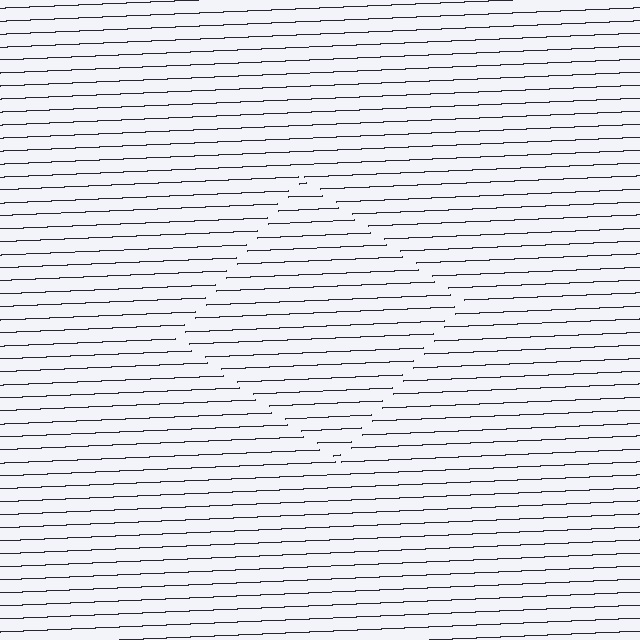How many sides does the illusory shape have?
4 sides — the line-ends trace a square.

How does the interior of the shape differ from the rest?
The interior of the shape contains the same grating, shifted by half a period — the contour is defined by the phase discontinuity where line-ends from the inner and outer gratings abut.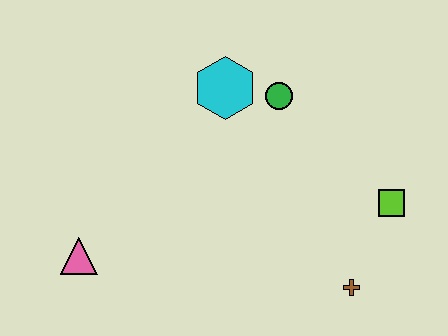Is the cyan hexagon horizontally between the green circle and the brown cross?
No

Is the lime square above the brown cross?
Yes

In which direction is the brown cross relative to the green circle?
The brown cross is below the green circle.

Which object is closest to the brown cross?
The lime square is closest to the brown cross.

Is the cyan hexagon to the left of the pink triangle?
No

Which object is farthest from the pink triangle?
The lime square is farthest from the pink triangle.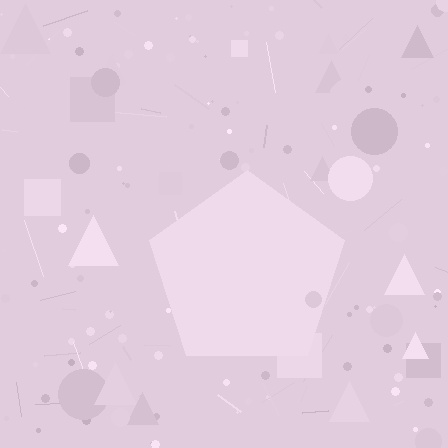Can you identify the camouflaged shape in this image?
The camouflaged shape is a pentagon.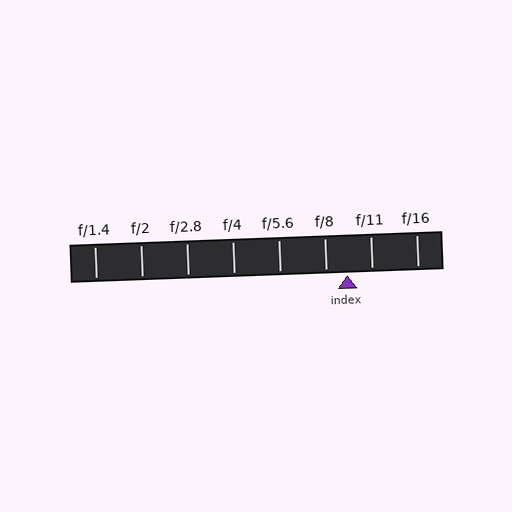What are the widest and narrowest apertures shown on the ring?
The widest aperture shown is f/1.4 and the narrowest is f/16.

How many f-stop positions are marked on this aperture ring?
There are 8 f-stop positions marked.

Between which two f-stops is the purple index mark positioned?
The index mark is between f/8 and f/11.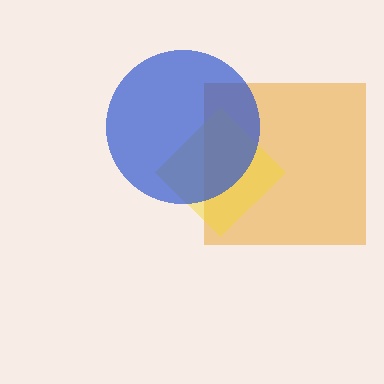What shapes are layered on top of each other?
The layered shapes are: an orange square, a yellow diamond, a blue circle.